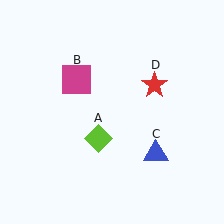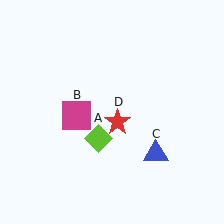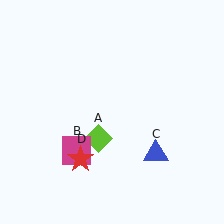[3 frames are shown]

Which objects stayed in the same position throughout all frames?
Lime diamond (object A) and blue triangle (object C) remained stationary.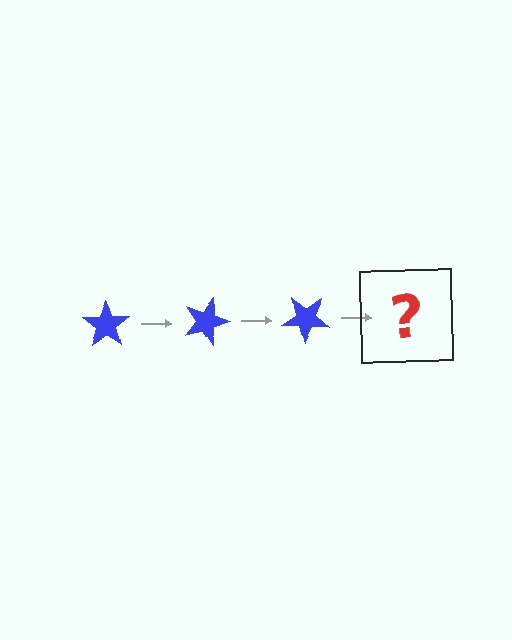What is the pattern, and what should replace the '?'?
The pattern is that the star rotates 20 degrees each step. The '?' should be a blue star rotated 60 degrees.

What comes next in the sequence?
The next element should be a blue star rotated 60 degrees.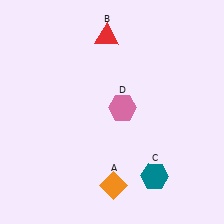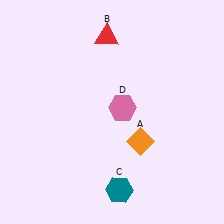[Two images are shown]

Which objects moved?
The objects that moved are: the orange diamond (A), the teal hexagon (C).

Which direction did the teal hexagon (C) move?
The teal hexagon (C) moved left.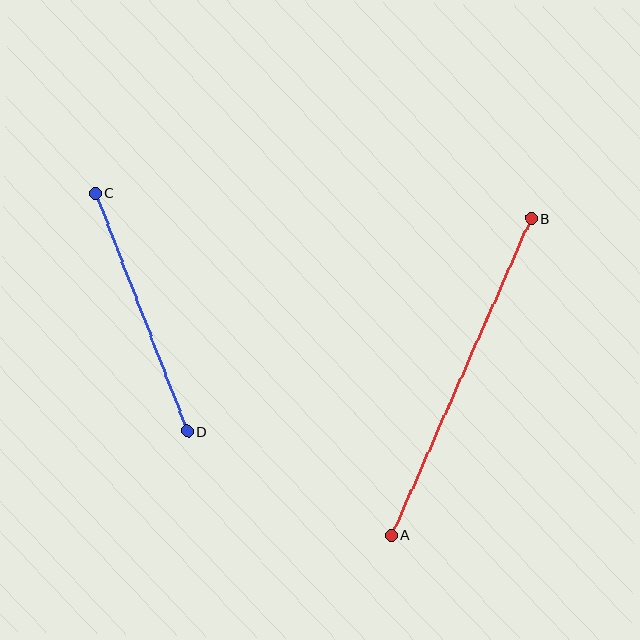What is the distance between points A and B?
The distance is approximately 346 pixels.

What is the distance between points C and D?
The distance is approximately 255 pixels.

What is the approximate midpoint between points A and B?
The midpoint is at approximately (461, 377) pixels.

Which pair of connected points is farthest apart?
Points A and B are farthest apart.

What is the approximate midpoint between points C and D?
The midpoint is at approximately (141, 312) pixels.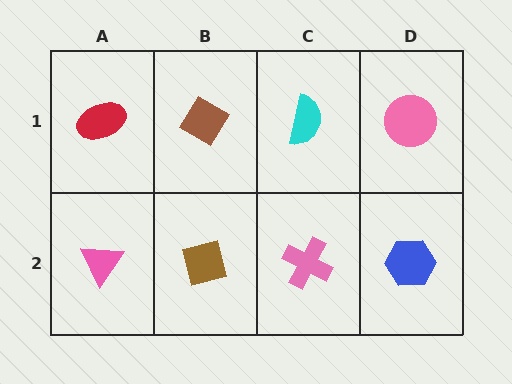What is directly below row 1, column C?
A pink cross.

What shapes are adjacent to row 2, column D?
A pink circle (row 1, column D), a pink cross (row 2, column C).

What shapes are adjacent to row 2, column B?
A brown diamond (row 1, column B), a pink triangle (row 2, column A), a pink cross (row 2, column C).